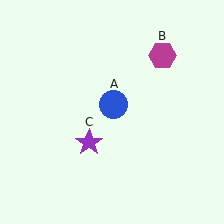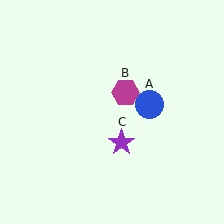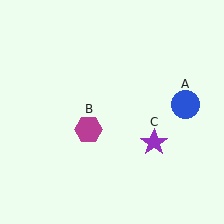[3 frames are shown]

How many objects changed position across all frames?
3 objects changed position: blue circle (object A), magenta hexagon (object B), purple star (object C).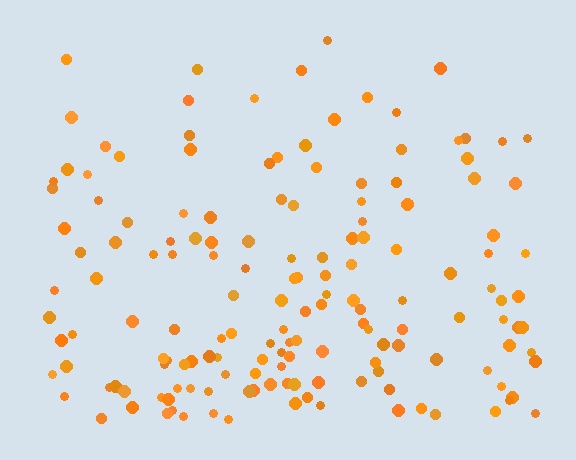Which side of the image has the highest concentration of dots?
The bottom.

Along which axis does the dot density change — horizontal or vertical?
Vertical.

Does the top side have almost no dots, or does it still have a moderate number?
Still a moderate number, just noticeably fewer than the bottom.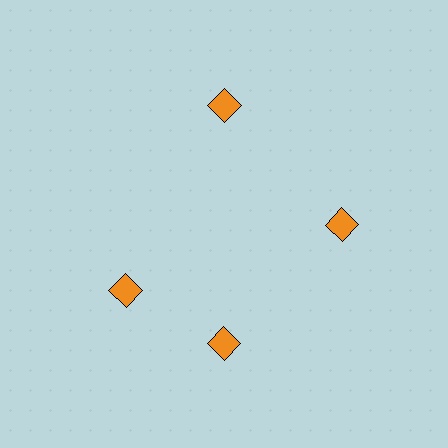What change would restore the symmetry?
The symmetry would be restored by rotating it back into even spacing with its neighbors so that all 4 diamonds sit at equal angles and equal distance from the center.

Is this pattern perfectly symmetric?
No. The 4 orange diamonds are arranged in a ring, but one element near the 9 o'clock position is rotated out of alignment along the ring, breaking the 4-fold rotational symmetry.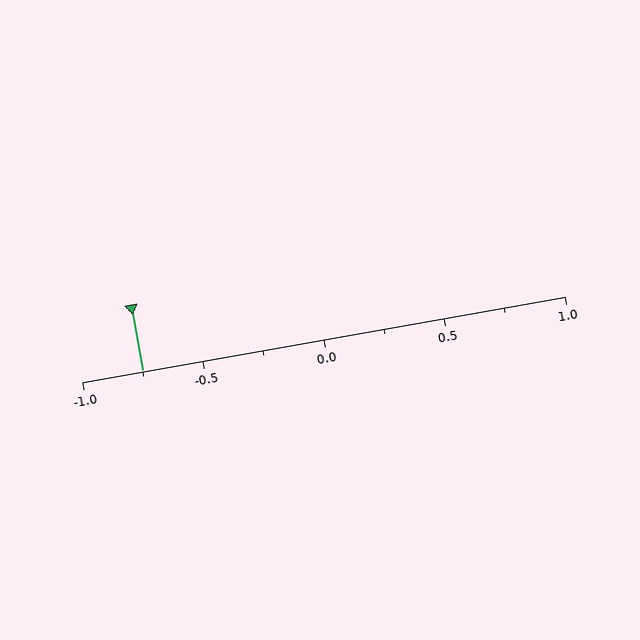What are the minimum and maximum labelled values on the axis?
The axis runs from -1.0 to 1.0.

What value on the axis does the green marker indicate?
The marker indicates approximately -0.75.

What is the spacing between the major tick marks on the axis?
The major ticks are spaced 0.5 apart.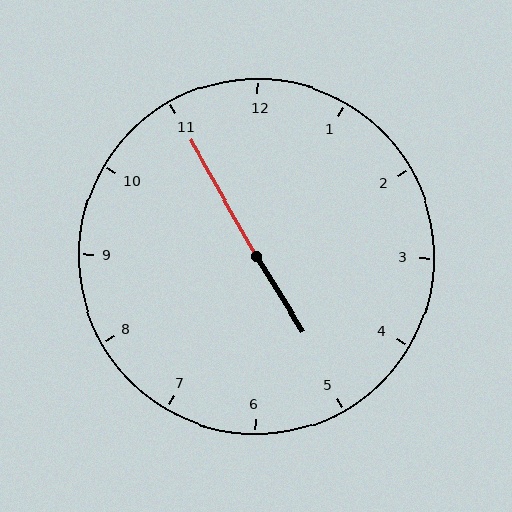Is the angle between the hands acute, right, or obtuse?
It is obtuse.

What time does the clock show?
4:55.